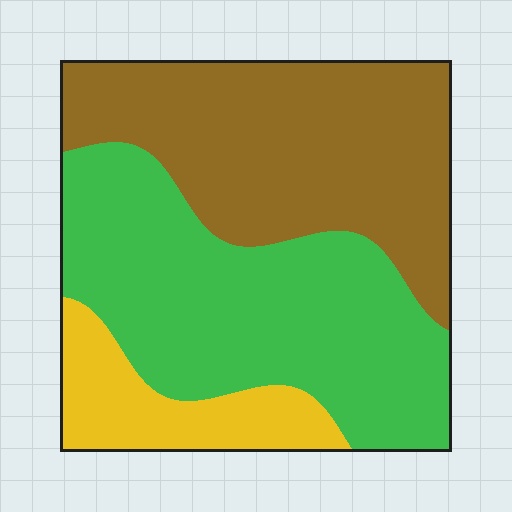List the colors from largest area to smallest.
From largest to smallest: green, brown, yellow.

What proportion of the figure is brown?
Brown covers roughly 40% of the figure.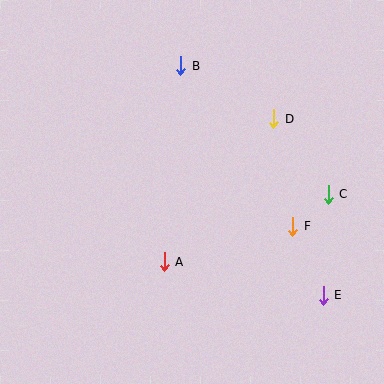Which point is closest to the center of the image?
Point A at (164, 262) is closest to the center.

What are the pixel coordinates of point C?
Point C is at (328, 194).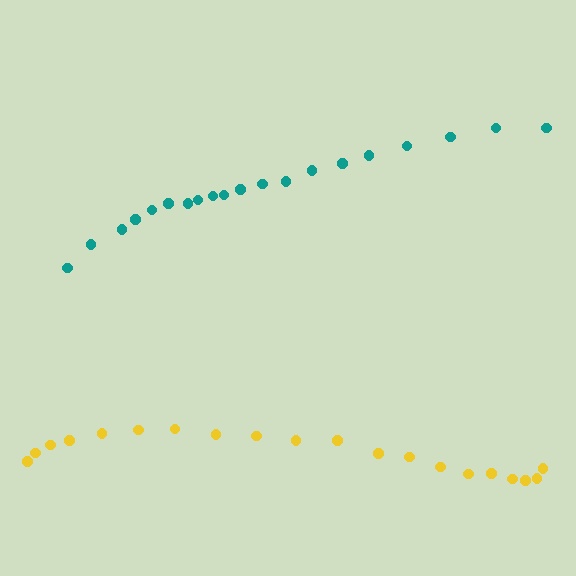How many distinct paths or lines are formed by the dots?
There are 2 distinct paths.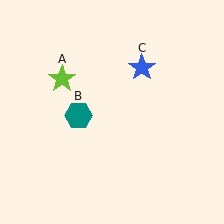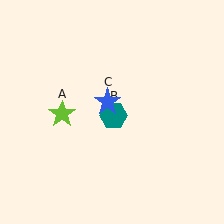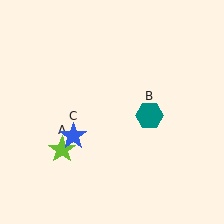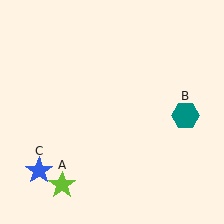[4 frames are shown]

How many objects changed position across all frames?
3 objects changed position: lime star (object A), teal hexagon (object B), blue star (object C).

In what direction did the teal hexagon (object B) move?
The teal hexagon (object B) moved right.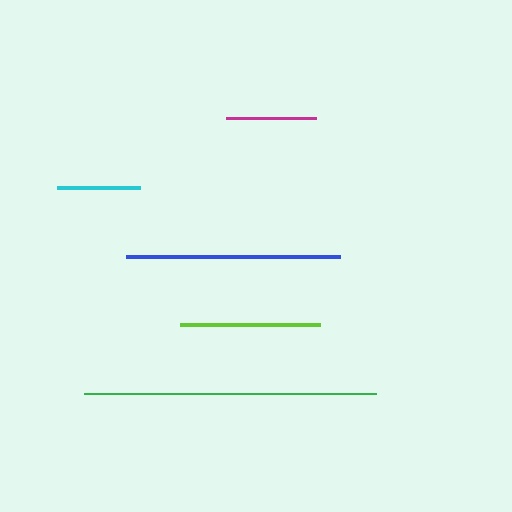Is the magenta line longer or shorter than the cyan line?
The magenta line is longer than the cyan line.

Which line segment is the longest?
The green line is the longest at approximately 293 pixels.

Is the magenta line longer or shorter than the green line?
The green line is longer than the magenta line.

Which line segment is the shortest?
The cyan line is the shortest at approximately 82 pixels.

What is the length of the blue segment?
The blue segment is approximately 214 pixels long.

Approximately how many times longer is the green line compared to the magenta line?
The green line is approximately 3.3 times the length of the magenta line.